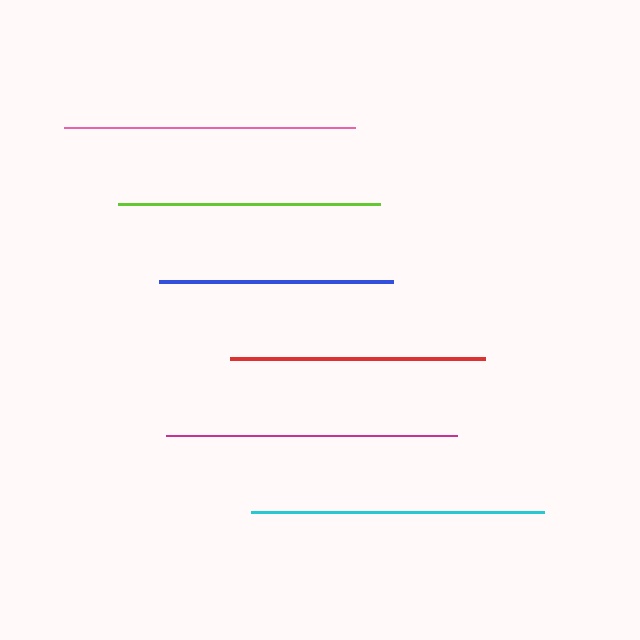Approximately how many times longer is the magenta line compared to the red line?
The magenta line is approximately 1.1 times the length of the red line.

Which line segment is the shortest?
The blue line is the shortest at approximately 234 pixels.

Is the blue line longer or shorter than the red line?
The red line is longer than the blue line.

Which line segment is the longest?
The cyan line is the longest at approximately 293 pixels.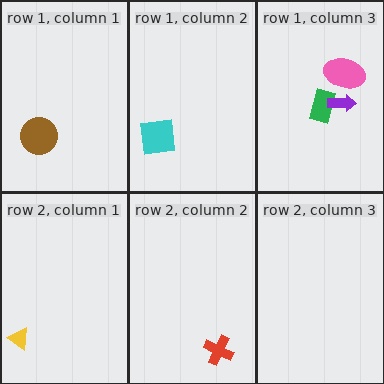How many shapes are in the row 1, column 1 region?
1.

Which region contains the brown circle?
The row 1, column 1 region.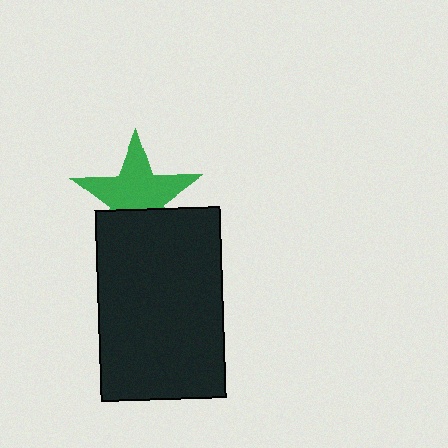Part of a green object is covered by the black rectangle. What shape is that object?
It is a star.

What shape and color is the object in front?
The object in front is a black rectangle.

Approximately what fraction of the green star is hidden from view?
Roughly 35% of the green star is hidden behind the black rectangle.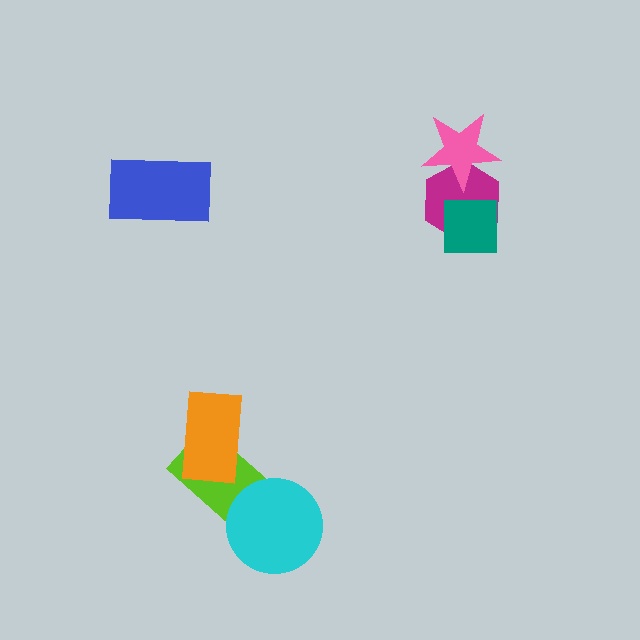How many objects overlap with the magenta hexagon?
2 objects overlap with the magenta hexagon.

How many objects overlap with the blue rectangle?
0 objects overlap with the blue rectangle.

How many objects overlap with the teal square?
1 object overlaps with the teal square.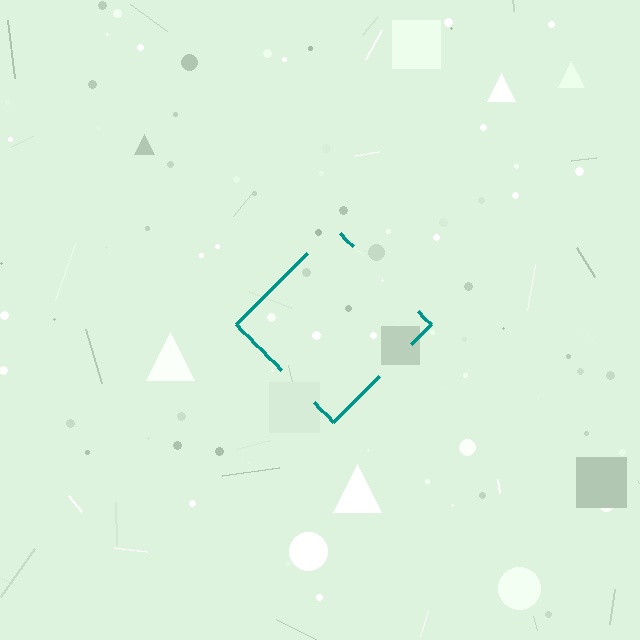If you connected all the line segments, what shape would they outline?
They would outline a diamond.